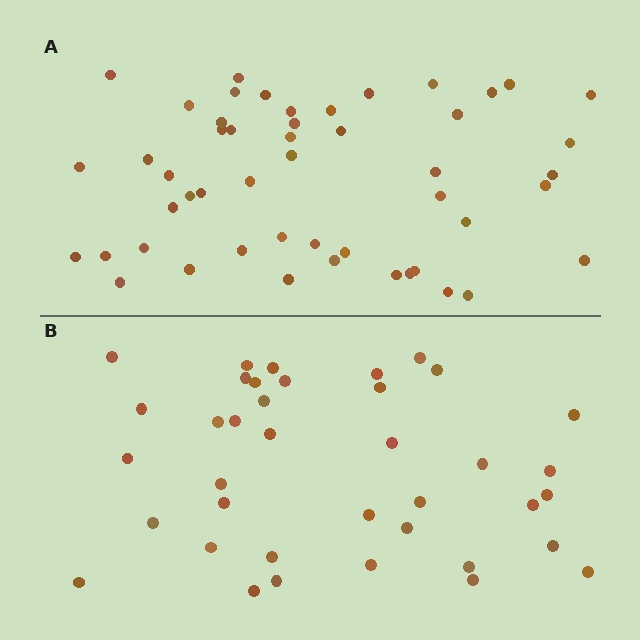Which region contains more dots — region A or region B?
Region A (the top region) has more dots.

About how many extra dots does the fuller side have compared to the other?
Region A has roughly 12 or so more dots than region B.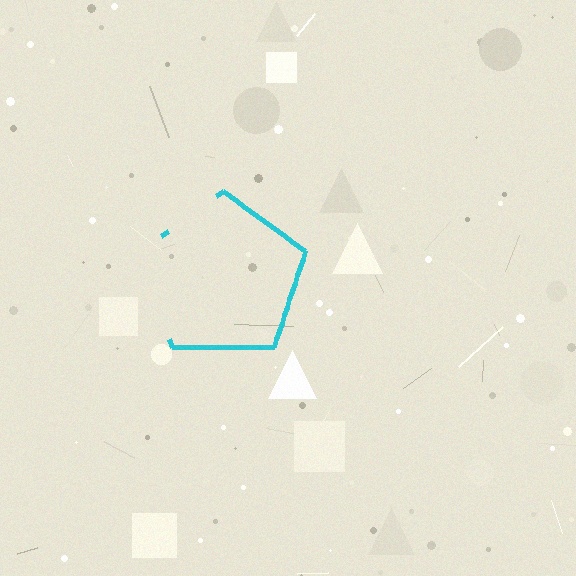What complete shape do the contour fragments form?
The contour fragments form a pentagon.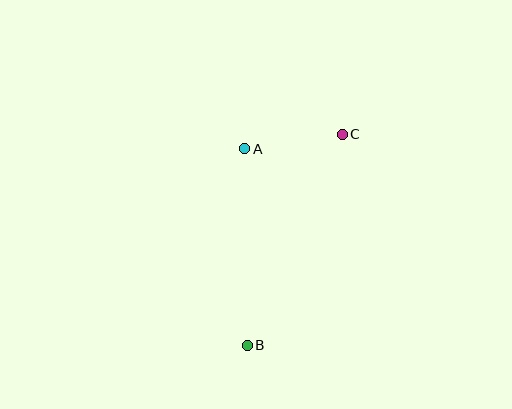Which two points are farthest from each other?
Points B and C are farthest from each other.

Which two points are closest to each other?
Points A and C are closest to each other.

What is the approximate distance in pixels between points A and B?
The distance between A and B is approximately 196 pixels.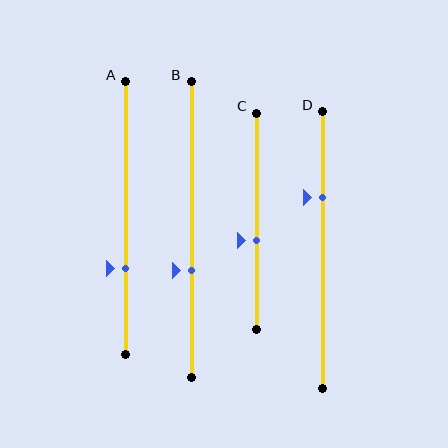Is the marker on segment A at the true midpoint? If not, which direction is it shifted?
No, the marker on segment A is shifted downward by about 18% of the segment length.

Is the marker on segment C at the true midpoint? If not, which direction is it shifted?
No, the marker on segment C is shifted downward by about 9% of the segment length.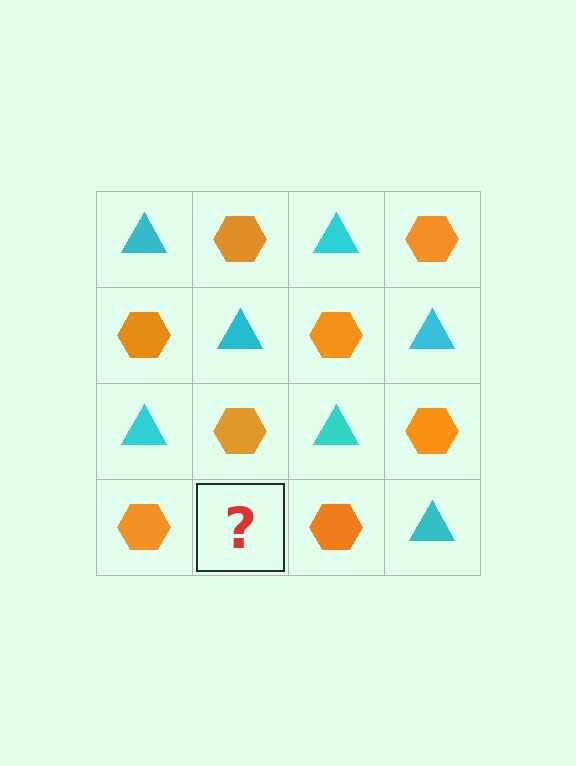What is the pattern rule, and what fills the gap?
The rule is that it alternates cyan triangle and orange hexagon in a checkerboard pattern. The gap should be filled with a cyan triangle.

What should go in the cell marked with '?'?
The missing cell should contain a cyan triangle.